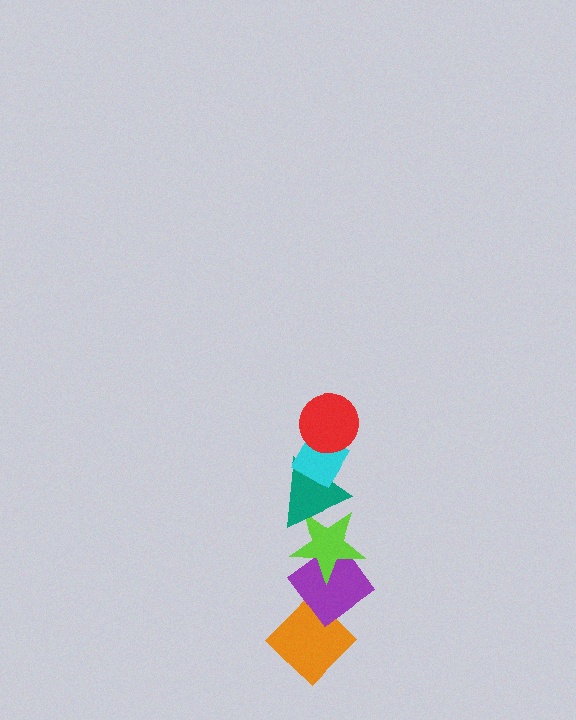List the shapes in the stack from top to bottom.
From top to bottom: the red circle, the cyan diamond, the teal triangle, the lime star, the purple diamond, the orange diamond.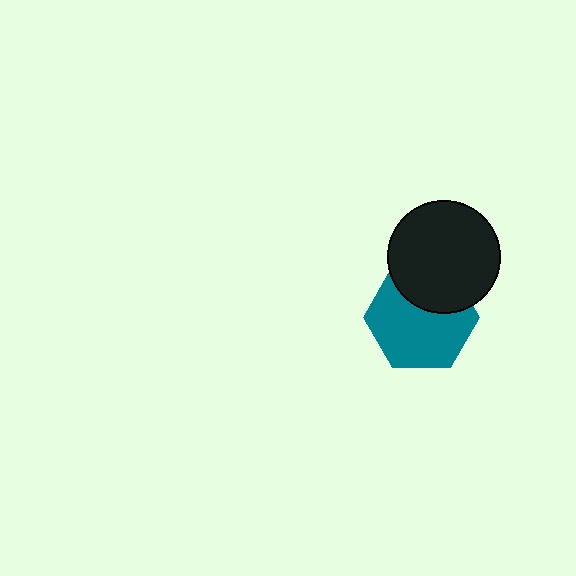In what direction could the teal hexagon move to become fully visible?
The teal hexagon could move down. That would shift it out from behind the black circle entirely.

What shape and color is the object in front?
The object in front is a black circle.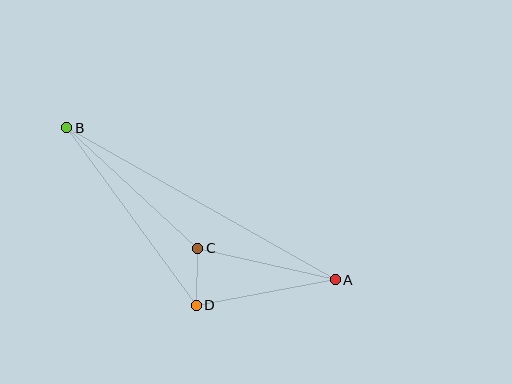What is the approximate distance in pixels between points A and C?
The distance between A and C is approximately 141 pixels.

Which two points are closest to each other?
Points C and D are closest to each other.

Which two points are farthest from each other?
Points A and B are farthest from each other.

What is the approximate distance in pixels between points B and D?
The distance between B and D is approximately 219 pixels.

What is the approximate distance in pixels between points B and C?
The distance between B and C is approximately 178 pixels.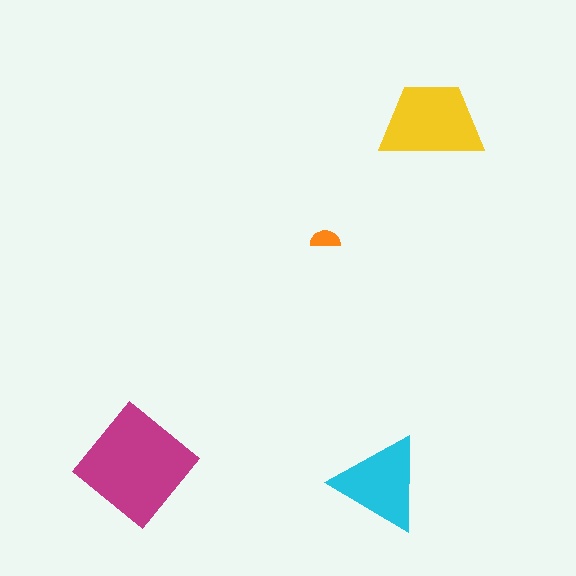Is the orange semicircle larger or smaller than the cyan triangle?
Smaller.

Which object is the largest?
The magenta diamond.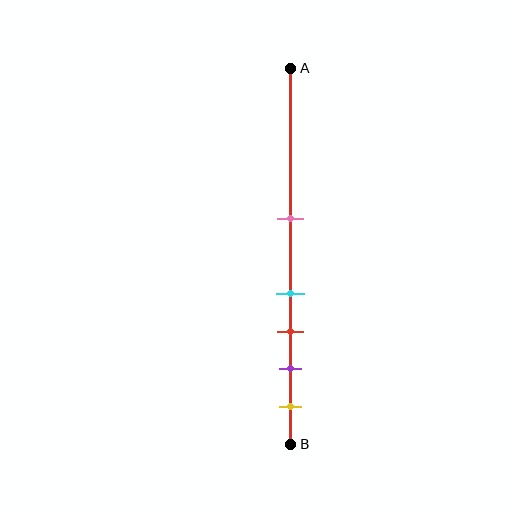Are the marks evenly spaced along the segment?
No, the marks are not evenly spaced.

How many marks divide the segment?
There are 5 marks dividing the segment.